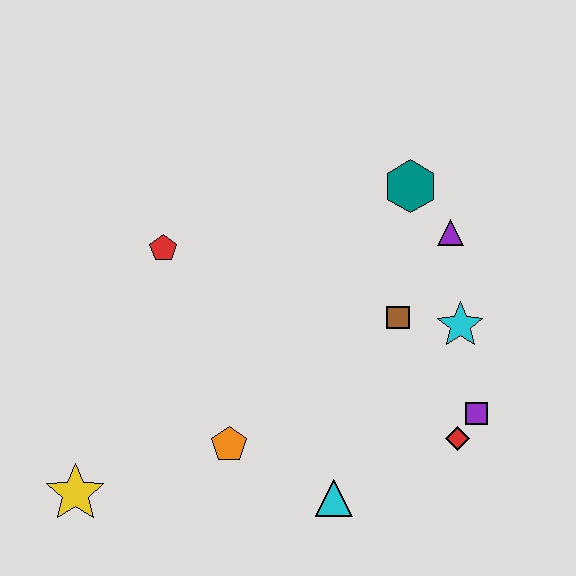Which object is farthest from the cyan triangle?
The teal hexagon is farthest from the cyan triangle.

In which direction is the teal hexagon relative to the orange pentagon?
The teal hexagon is above the orange pentagon.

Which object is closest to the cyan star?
The brown square is closest to the cyan star.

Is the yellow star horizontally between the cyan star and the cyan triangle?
No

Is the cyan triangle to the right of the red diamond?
No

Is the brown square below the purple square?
No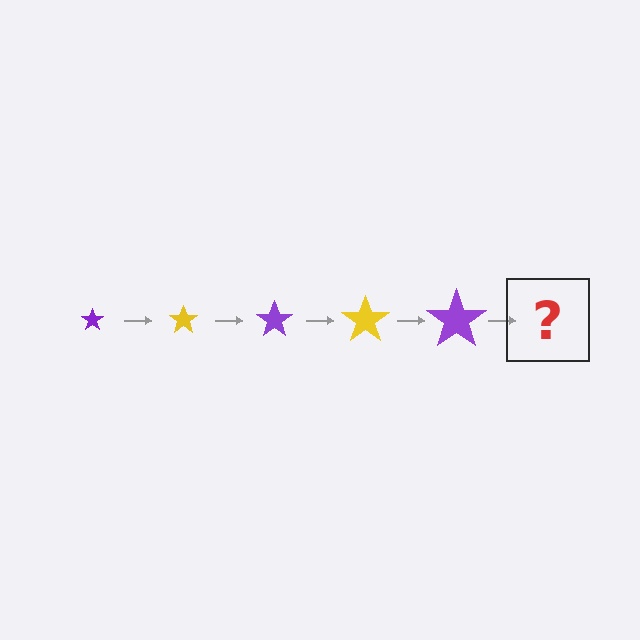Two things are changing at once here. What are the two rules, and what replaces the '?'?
The two rules are that the star grows larger each step and the color cycles through purple and yellow. The '?' should be a yellow star, larger than the previous one.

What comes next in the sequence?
The next element should be a yellow star, larger than the previous one.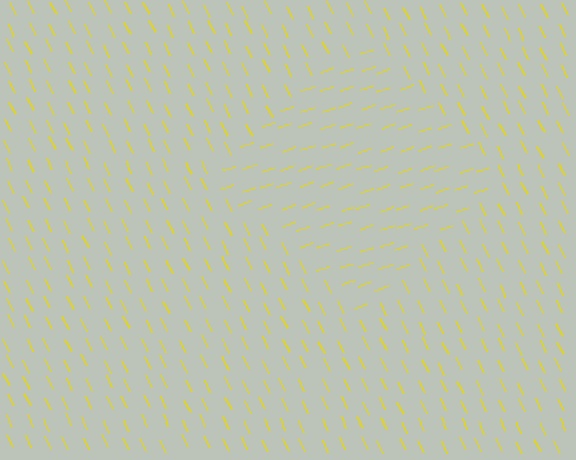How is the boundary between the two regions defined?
The boundary is defined purely by a change in line orientation (approximately 83 degrees difference). All lines are the same color and thickness.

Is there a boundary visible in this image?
Yes, there is a texture boundary formed by a change in line orientation.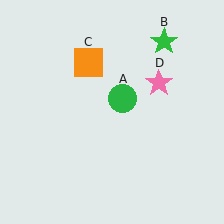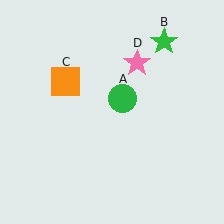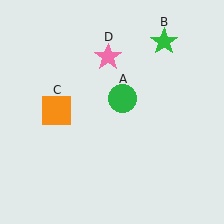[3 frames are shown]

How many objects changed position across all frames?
2 objects changed position: orange square (object C), pink star (object D).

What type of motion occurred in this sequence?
The orange square (object C), pink star (object D) rotated counterclockwise around the center of the scene.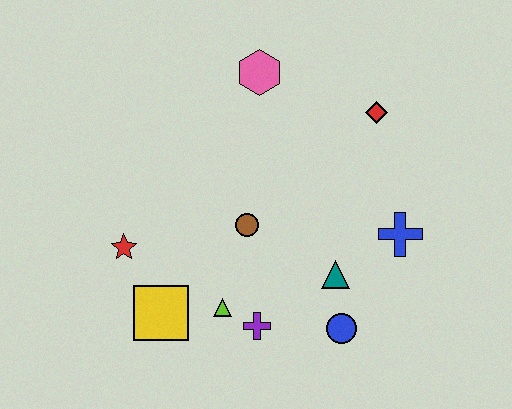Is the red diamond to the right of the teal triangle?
Yes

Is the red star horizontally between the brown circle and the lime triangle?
No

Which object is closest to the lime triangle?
The purple cross is closest to the lime triangle.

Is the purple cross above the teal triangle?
No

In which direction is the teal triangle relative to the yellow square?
The teal triangle is to the right of the yellow square.